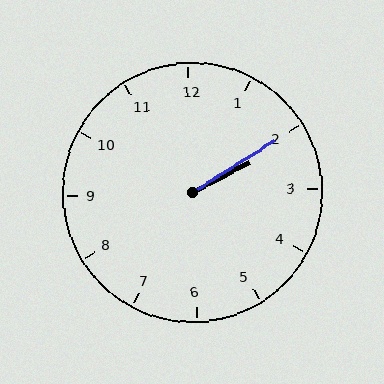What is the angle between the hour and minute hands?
Approximately 5 degrees.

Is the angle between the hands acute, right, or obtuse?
It is acute.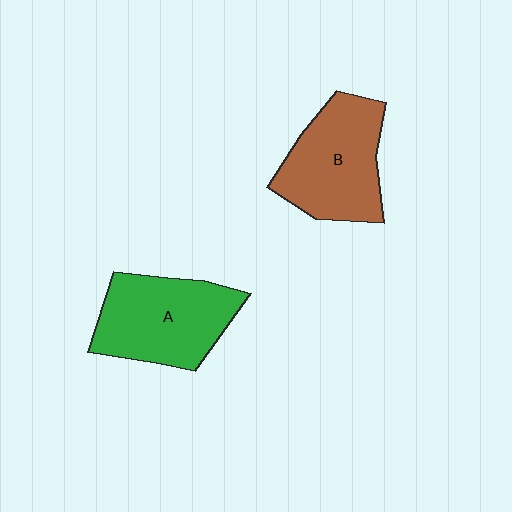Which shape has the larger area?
Shape A (green).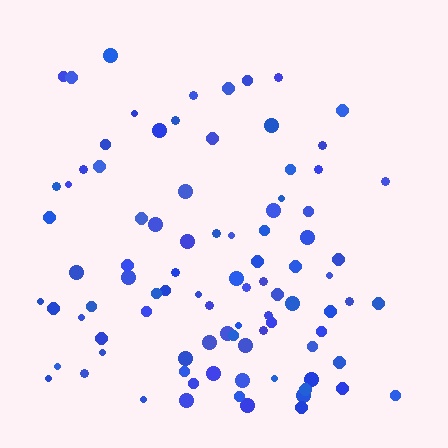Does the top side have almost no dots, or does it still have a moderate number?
Still a moderate number, just noticeably fewer than the bottom.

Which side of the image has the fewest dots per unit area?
The top.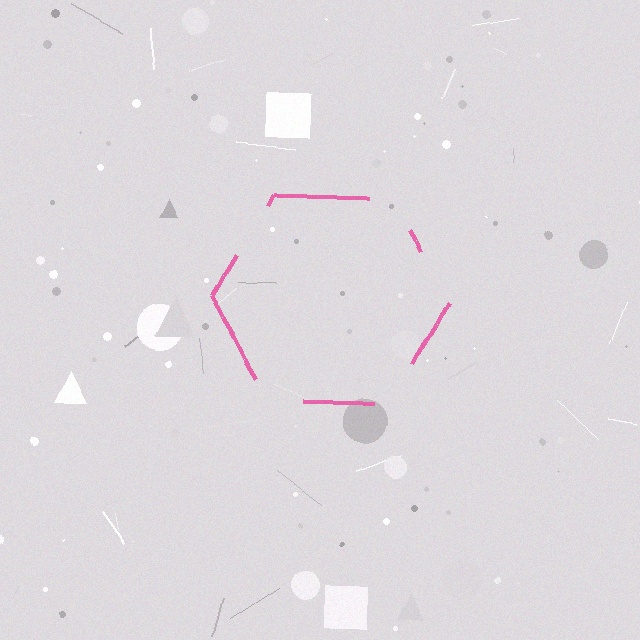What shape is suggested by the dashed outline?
The dashed outline suggests a hexagon.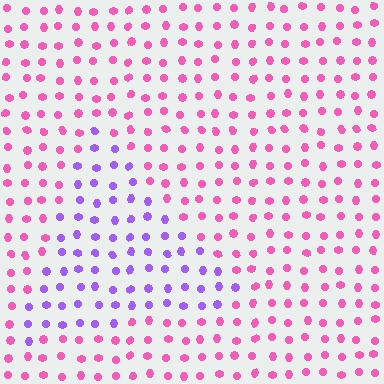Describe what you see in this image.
The image is filled with small pink elements in a uniform arrangement. A triangle-shaped region is visible where the elements are tinted to a slightly different hue, forming a subtle color boundary.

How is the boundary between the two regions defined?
The boundary is defined purely by a slight shift in hue (about 56 degrees). Spacing, size, and orientation are identical on both sides.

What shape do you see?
I see a triangle.